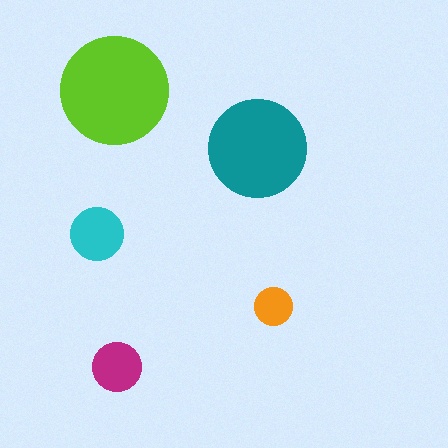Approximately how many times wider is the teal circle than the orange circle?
About 2.5 times wider.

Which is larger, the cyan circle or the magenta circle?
The cyan one.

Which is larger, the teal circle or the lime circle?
The lime one.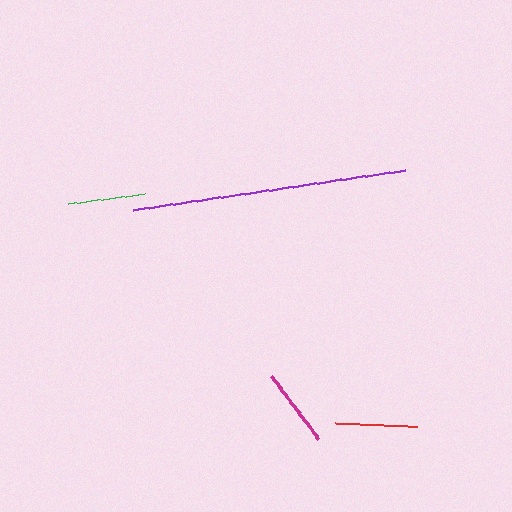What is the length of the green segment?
The green segment is approximately 78 pixels long.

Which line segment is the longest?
The purple line is the longest at approximately 274 pixels.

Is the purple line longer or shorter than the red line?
The purple line is longer than the red line.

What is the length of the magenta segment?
The magenta segment is approximately 79 pixels long.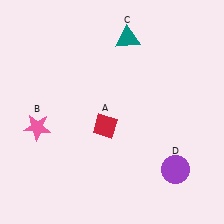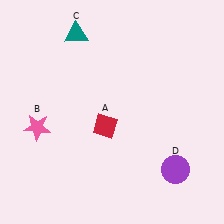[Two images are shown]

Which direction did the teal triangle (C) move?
The teal triangle (C) moved left.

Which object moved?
The teal triangle (C) moved left.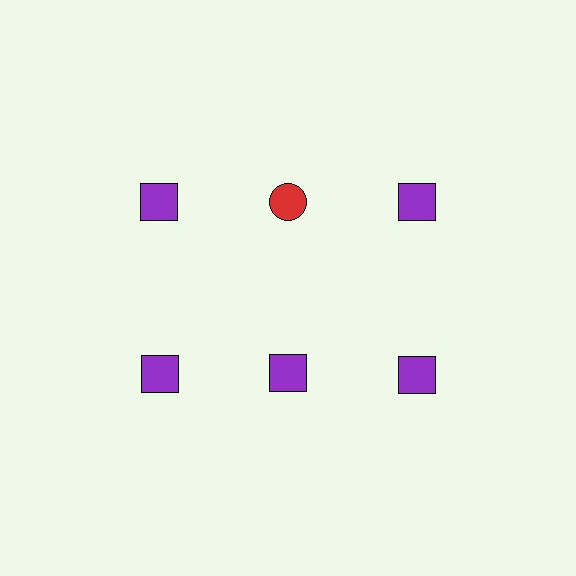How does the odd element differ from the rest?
It differs in both color (red instead of purple) and shape (circle instead of square).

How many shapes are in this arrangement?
There are 6 shapes arranged in a grid pattern.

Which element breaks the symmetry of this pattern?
The red circle in the top row, second from left column breaks the symmetry. All other shapes are purple squares.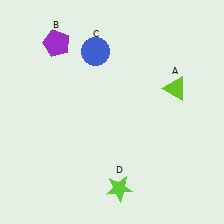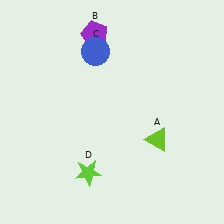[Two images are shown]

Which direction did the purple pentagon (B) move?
The purple pentagon (B) moved right.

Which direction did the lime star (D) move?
The lime star (D) moved left.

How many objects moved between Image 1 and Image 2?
3 objects moved between the two images.